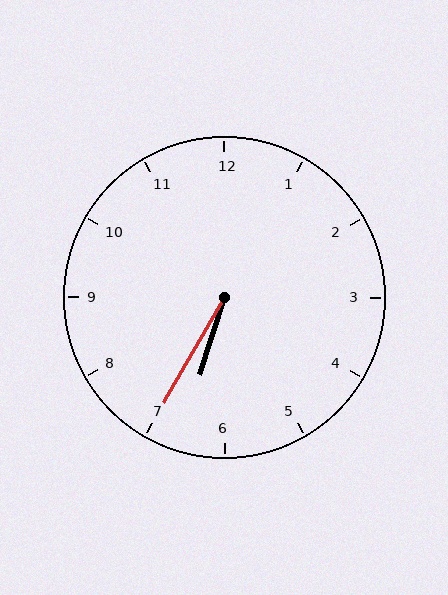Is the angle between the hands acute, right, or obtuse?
It is acute.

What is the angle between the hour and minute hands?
Approximately 12 degrees.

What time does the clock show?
6:35.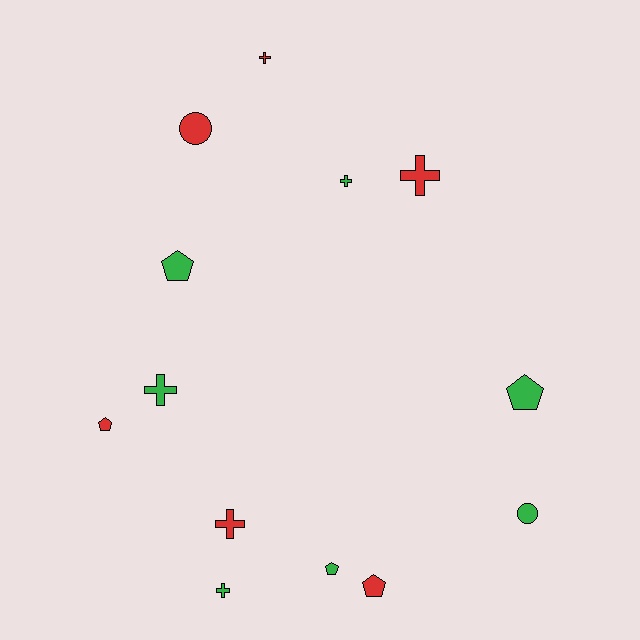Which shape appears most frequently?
Cross, with 6 objects.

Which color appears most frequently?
Green, with 7 objects.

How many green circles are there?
There is 1 green circle.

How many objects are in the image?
There are 13 objects.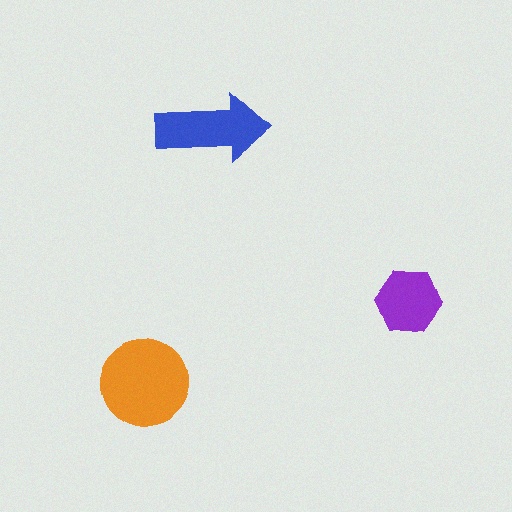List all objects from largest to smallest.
The orange circle, the blue arrow, the purple hexagon.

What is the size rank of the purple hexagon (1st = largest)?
3rd.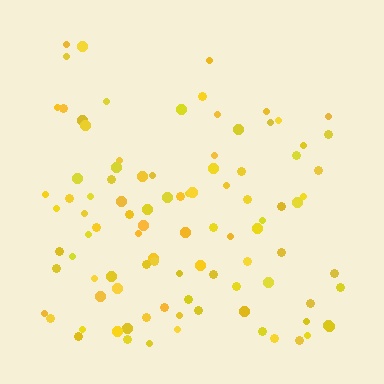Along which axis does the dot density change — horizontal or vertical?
Vertical.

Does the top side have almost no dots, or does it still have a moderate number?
Still a moderate number, just noticeably fewer than the bottom.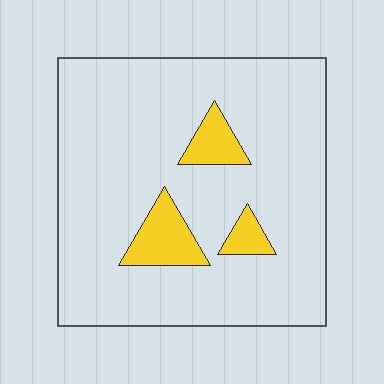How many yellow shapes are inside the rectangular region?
3.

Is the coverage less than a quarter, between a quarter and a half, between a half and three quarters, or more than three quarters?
Less than a quarter.